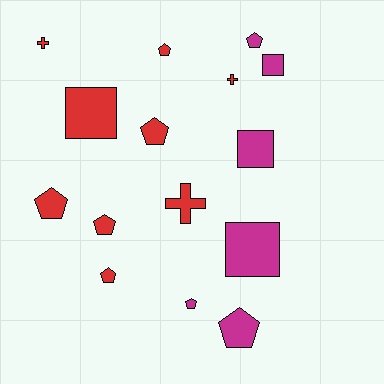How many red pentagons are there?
There are 5 red pentagons.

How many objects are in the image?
There are 15 objects.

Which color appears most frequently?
Red, with 9 objects.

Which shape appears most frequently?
Pentagon, with 8 objects.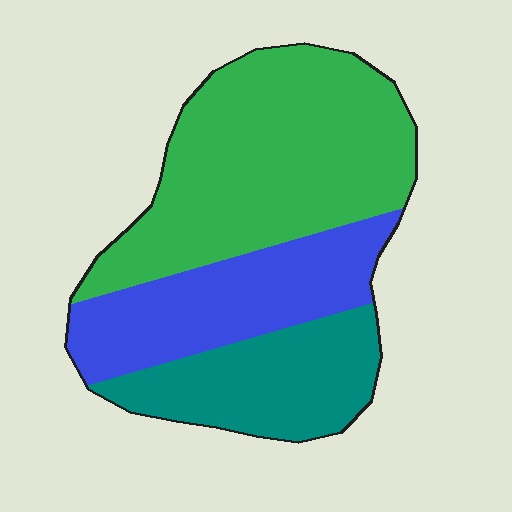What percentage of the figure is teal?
Teal takes up between a sixth and a third of the figure.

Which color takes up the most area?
Green, at roughly 50%.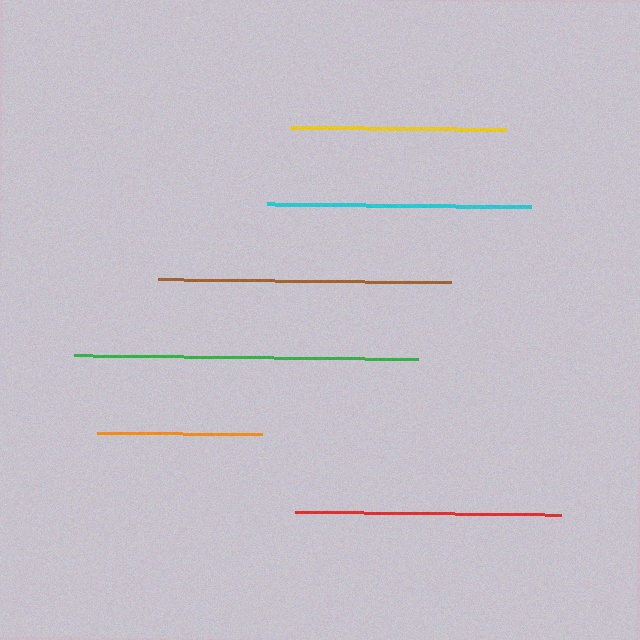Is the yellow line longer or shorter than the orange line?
The yellow line is longer than the orange line.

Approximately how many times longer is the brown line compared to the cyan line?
The brown line is approximately 1.1 times the length of the cyan line.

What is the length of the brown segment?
The brown segment is approximately 293 pixels long.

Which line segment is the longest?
The green line is the longest at approximately 344 pixels.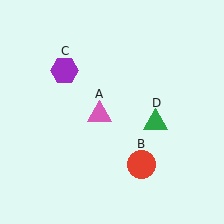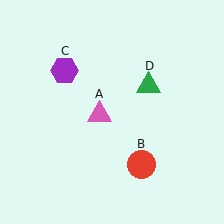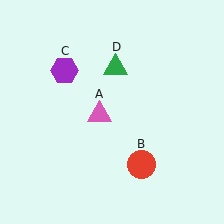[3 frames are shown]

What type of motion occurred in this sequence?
The green triangle (object D) rotated counterclockwise around the center of the scene.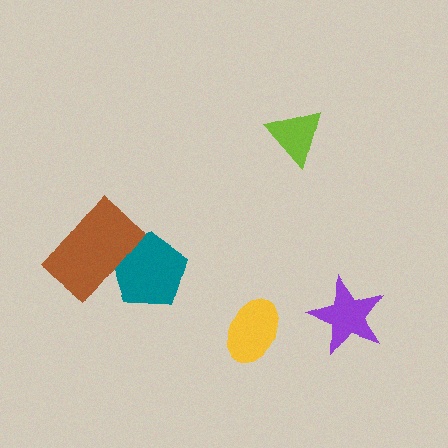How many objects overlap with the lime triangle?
0 objects overlap with the lime triangle.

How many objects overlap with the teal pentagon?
1 object overlaps with the teal pentagon.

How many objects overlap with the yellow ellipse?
0 objects overlap with the yellow ellipse.